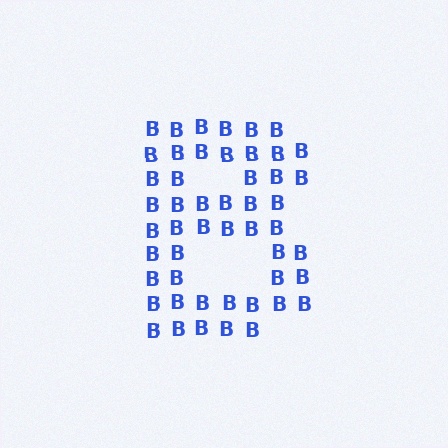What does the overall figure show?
The overall figure shows the letter B.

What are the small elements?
The small elements are letter B's.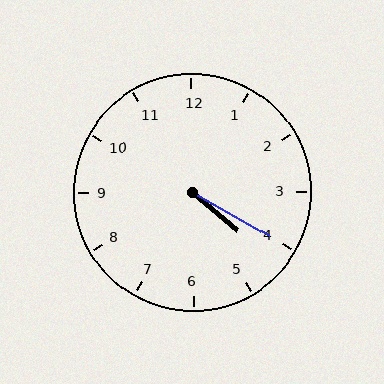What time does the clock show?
4:20.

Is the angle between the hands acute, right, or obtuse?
It is acute.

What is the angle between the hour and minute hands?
Approximately 10 degrees.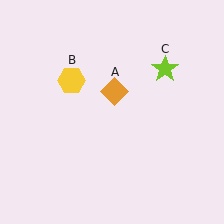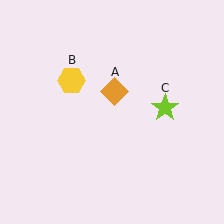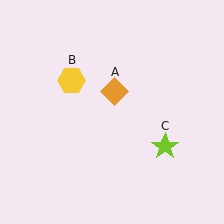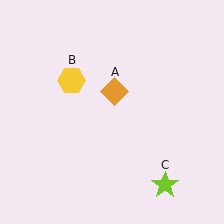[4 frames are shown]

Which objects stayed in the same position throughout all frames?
Orange diamond (object A) and yellow hexagon (object B) remained stationary.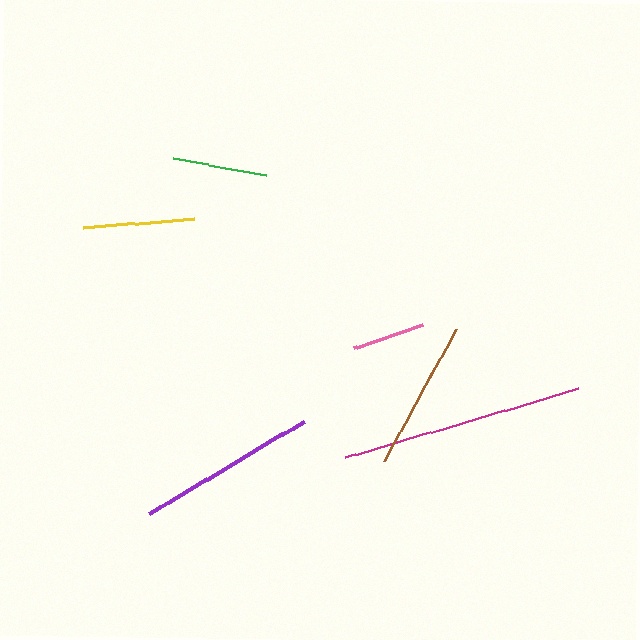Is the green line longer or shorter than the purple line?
The purple line is longer than the green line.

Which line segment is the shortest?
The pink line is the shortest at approximately 73 pixels.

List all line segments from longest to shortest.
From longest to shortest: magenta, purple, brown, yellow, green, pink.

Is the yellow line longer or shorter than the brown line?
The brown line is longer than the yellow line.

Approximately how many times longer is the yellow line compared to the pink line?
The yellow line is approximately 1.5 times the length of the pink line.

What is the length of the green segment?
The green segment is approximately 95 pixels long.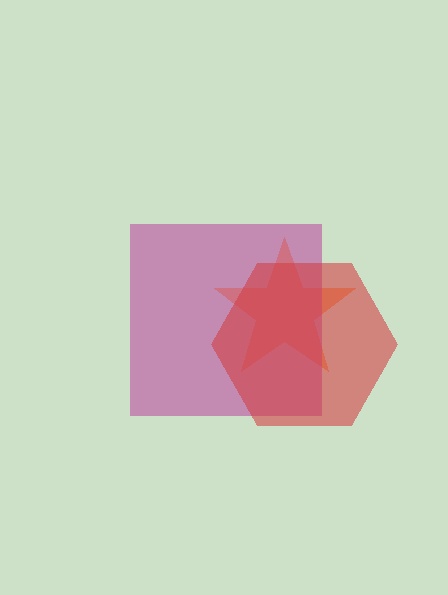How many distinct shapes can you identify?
There are 3 distinct shapes: an orange star, a magenta square, a red hexagon.